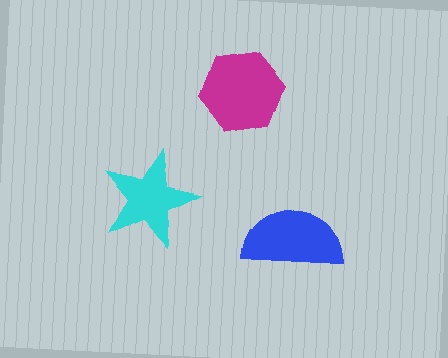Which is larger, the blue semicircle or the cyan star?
The blue semicircle.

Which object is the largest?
The magenta hexagon.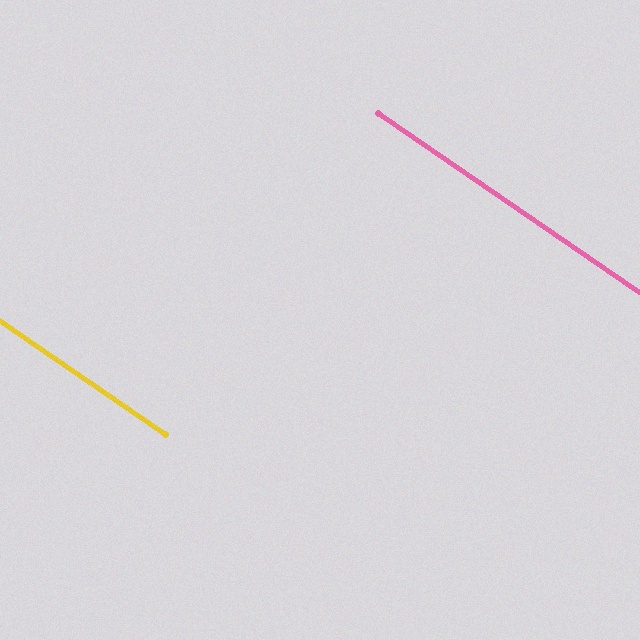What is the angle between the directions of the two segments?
Approximately 0 degrees.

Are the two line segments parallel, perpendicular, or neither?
Parallel — their directions differ by only 0.1°.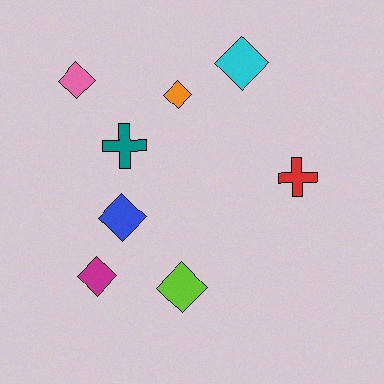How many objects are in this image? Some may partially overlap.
There are 8 objects.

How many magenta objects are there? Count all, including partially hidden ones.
There is 1 magenta object.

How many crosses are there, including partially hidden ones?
There are 2 crosses.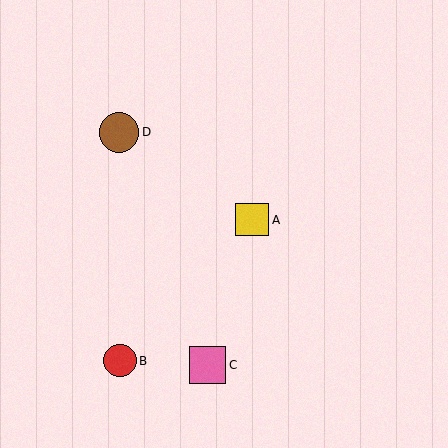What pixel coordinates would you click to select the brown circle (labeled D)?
Click at (119, 132) to select the brown circle D.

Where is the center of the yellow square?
The center of the yellow square is at (252, 220).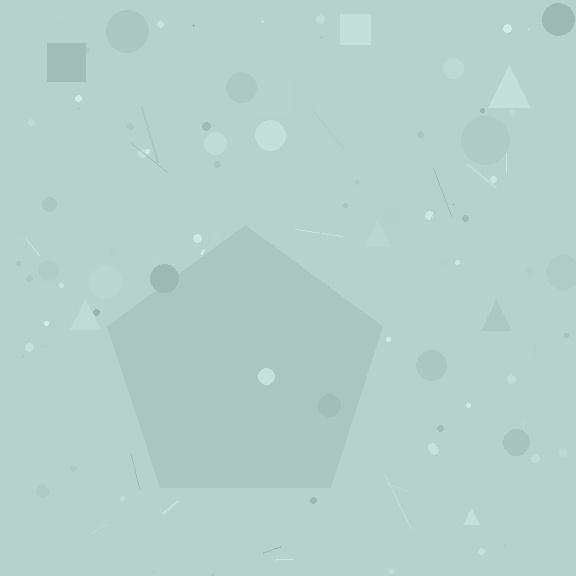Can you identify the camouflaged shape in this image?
The camouflaged shape is a pentagon.